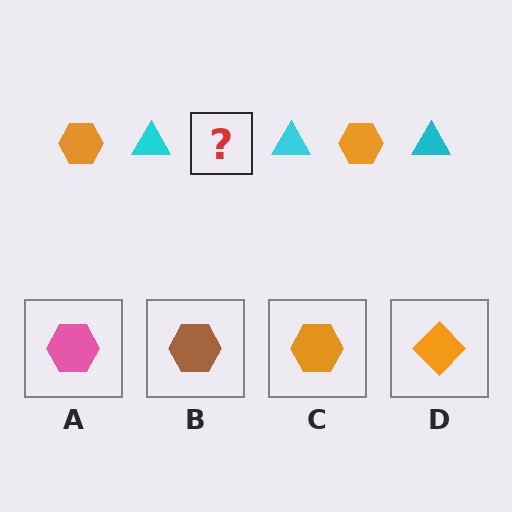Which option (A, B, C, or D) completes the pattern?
C.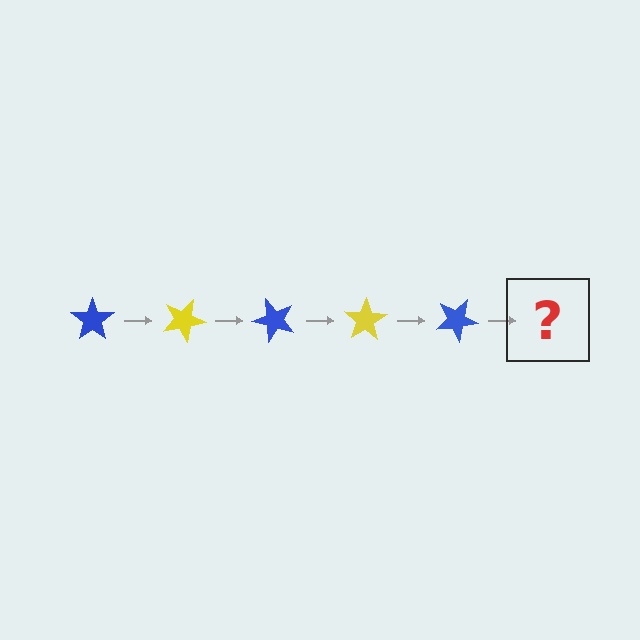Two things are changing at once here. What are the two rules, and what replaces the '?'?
The two rules are that it rotates 25 degrees each step and the color cycles through blue and yellow. The '?' should be a yellow star, rotated 125 degrees from the start.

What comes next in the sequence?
The next element should be a yellow star, rotated 125 degrees from the start.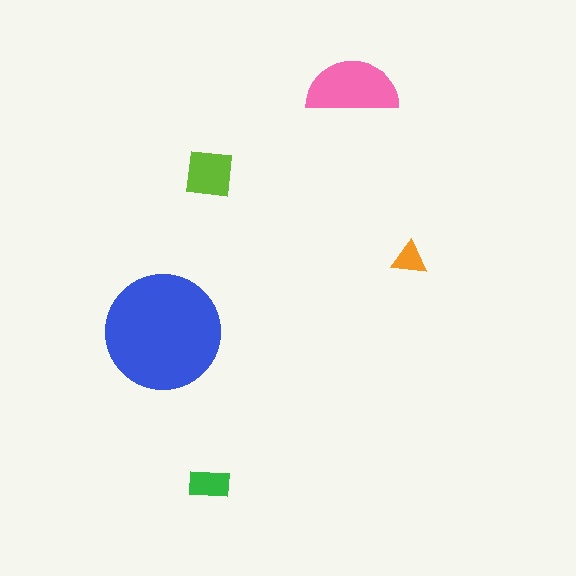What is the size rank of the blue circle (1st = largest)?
1st.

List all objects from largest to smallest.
The blue circle, the pink semicircle, the lime square, the green rectangle, the orange triangle.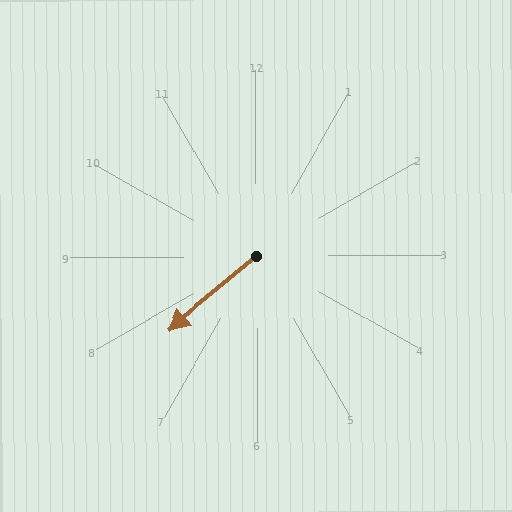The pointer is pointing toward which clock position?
Roughly 8 o'clock.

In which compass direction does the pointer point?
Southwest.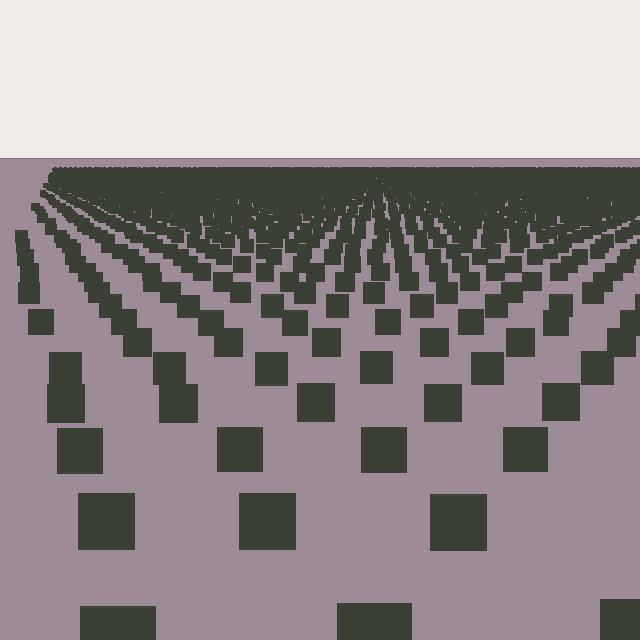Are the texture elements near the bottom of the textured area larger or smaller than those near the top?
Larger. Near the bottom, elements are closer to the viewer and appear at a bigger on-screen size.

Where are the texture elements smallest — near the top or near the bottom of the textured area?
Near the top.